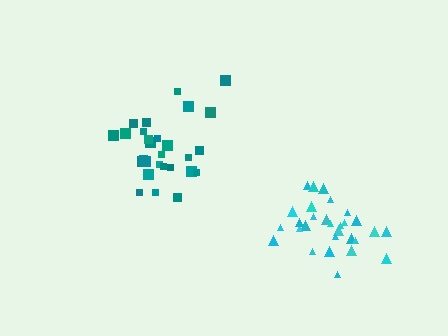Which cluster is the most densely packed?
Cyan.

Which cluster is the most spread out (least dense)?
Teal.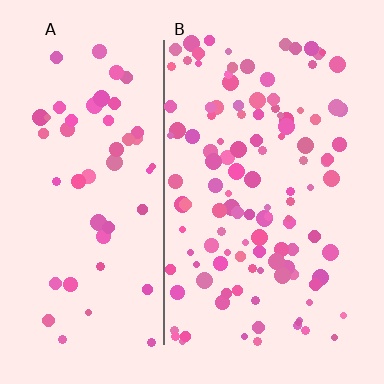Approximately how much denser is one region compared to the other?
Approximately 2.2× — region B over region A.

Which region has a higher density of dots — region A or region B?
B (the right).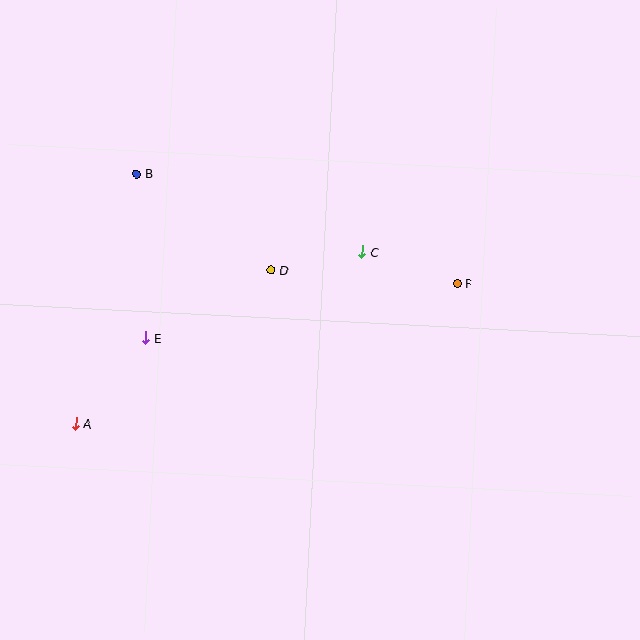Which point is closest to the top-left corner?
Point B is closest to the top-left corner.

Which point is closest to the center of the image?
Point D at (271, 270) is closest to the center.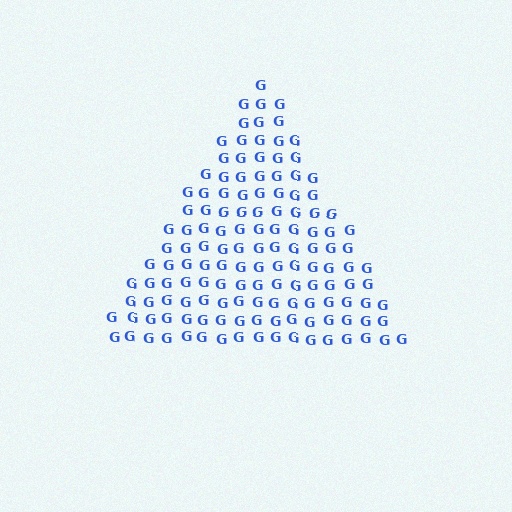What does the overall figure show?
The overall figure shows a triangle.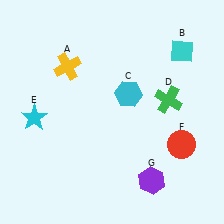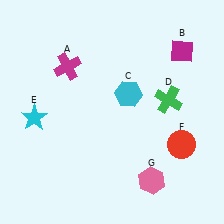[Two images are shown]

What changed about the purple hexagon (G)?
In Image 1, G is purple. In Image 2, it changed to pink.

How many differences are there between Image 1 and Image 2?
There are 3 differences between the two images.